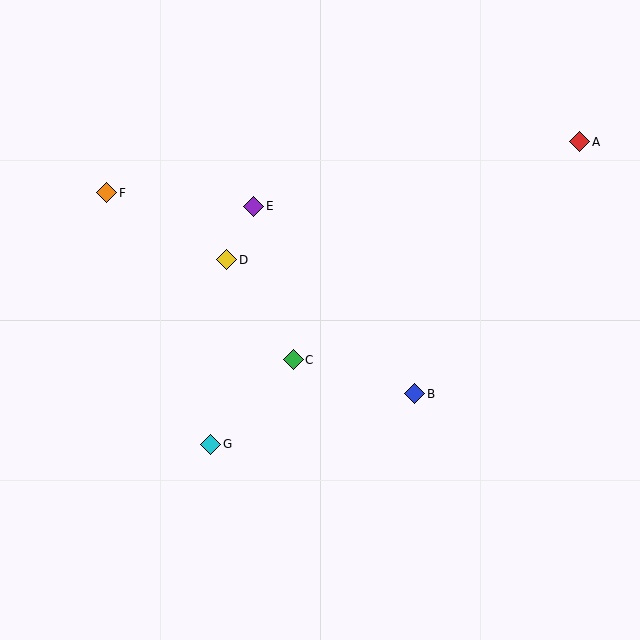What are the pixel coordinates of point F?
Point F is at (107, 193).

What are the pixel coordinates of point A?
Point A is at (580, 142).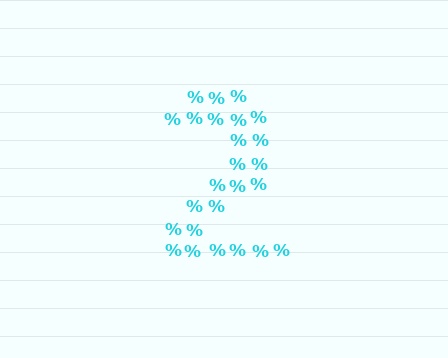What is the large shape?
The large shape is the digit 2.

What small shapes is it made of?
It is made of small percent signs.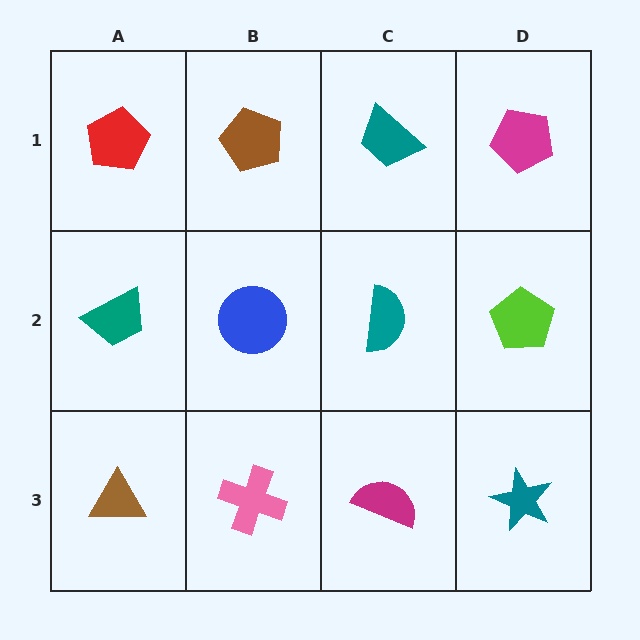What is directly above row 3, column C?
A teal semicircle.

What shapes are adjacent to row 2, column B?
A brown pentagon (row 1, column B), a pink cross (row 3, column B), a teal trapezoid (row 2, column A), a teal semicircle (row 2, column C).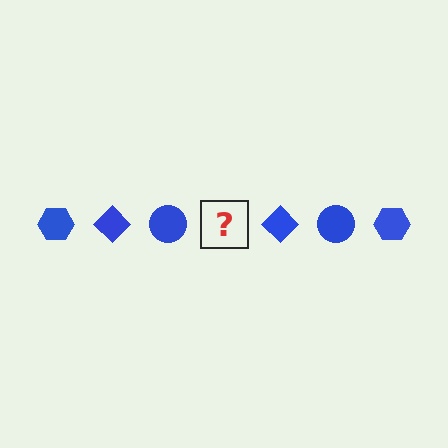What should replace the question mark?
The question mark should be replaced with a blue hexagon.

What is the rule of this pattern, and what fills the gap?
The rule is that the pattern cycles through hexagon, diamond, circle shapes in blue. The gap should be filled with a blue hexagon.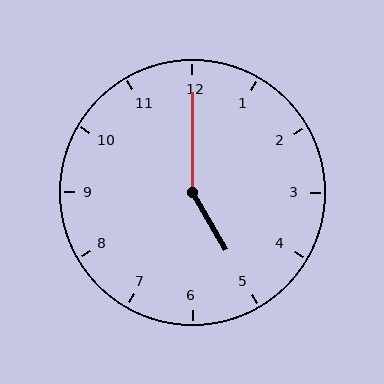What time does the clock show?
5:00.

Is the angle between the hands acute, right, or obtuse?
It is obtuse.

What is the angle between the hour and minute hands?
Approximately 150 degrees.